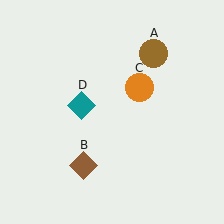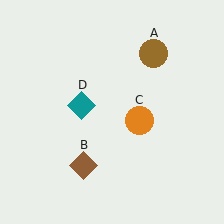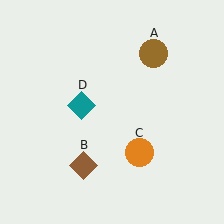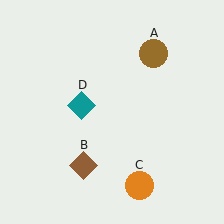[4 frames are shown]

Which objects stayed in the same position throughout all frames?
Brown circle (object A) and brown diamond (object B) and teal diamond (object D) remained stationary.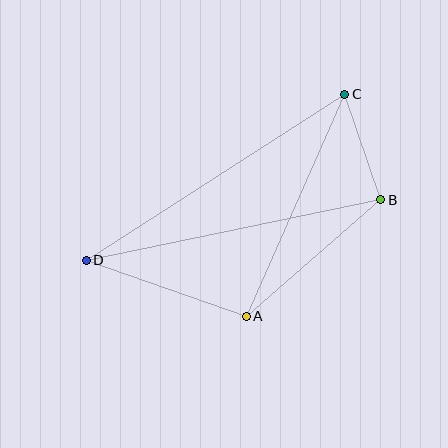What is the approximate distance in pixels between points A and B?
The distance between A and B is approximately 178 pixels.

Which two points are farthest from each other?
Points C and D are farthest from each other.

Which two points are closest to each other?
Points B and C are closest to each other.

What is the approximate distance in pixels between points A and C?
The distance between A and C is approximately 243 pixels.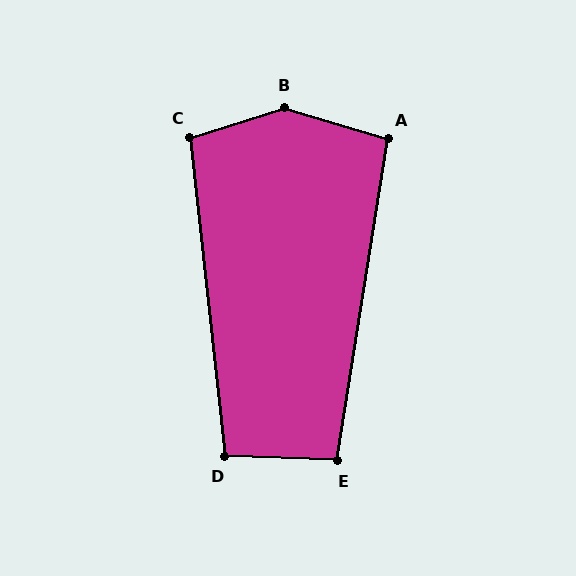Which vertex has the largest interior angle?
B, at approximately 146 degrees.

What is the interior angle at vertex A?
Approximately 98 degrees (obtuse).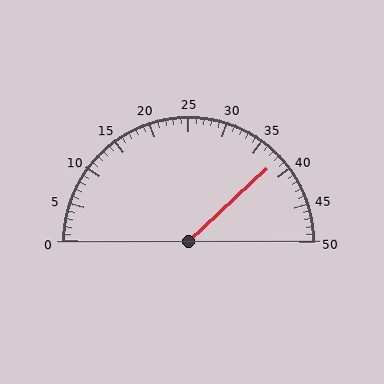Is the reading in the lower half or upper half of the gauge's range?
The reading is in the upper half of the range (0 to 50).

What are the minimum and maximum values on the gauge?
The gauge ranges from 0 to 50.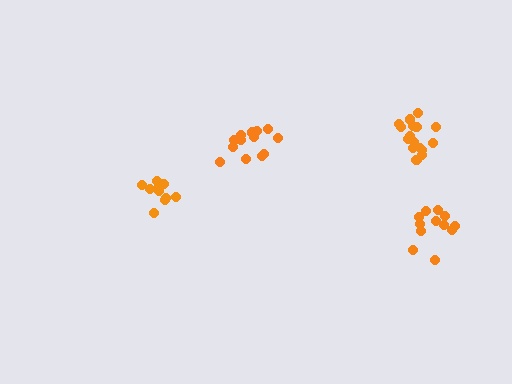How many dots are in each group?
Group 1: 14 dots, Group 2: 10 dots, Group 3: 16 dots, Group 4: 12 dots (52 total).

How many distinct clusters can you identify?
There are 4 distinct clusters.